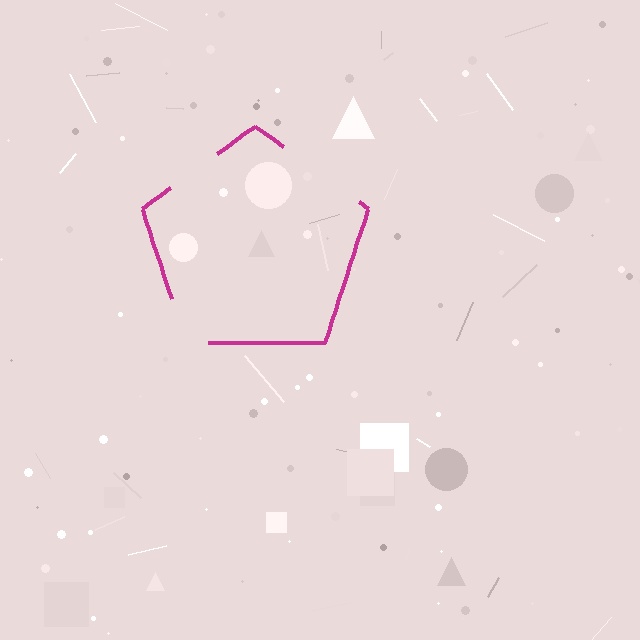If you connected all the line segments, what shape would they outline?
They would outline a pentagon.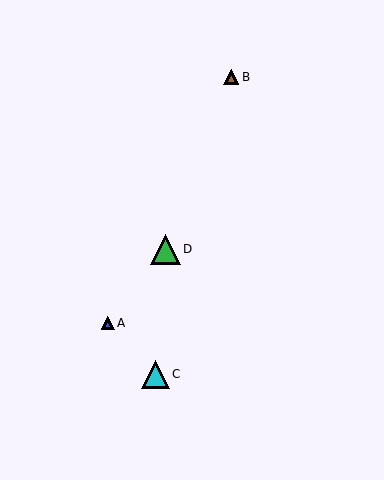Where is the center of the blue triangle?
The center of the blue triangle is at (108, 323).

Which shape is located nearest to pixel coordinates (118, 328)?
The blue triangle (labeled A) at (108, 323) is nearest to that location.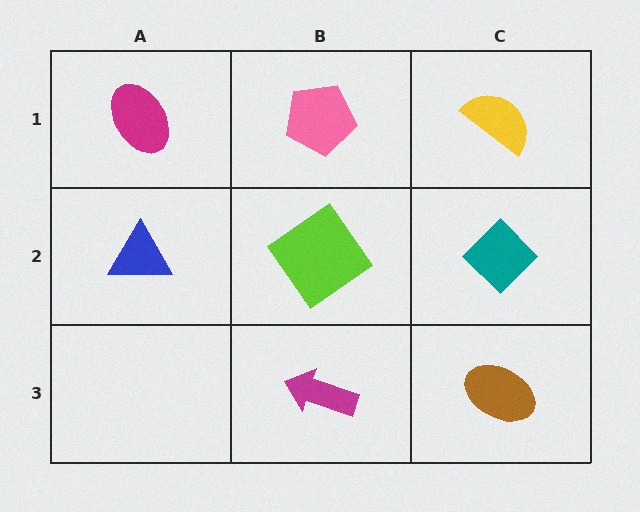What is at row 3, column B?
A magenta arrow.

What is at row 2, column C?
A teal diamond.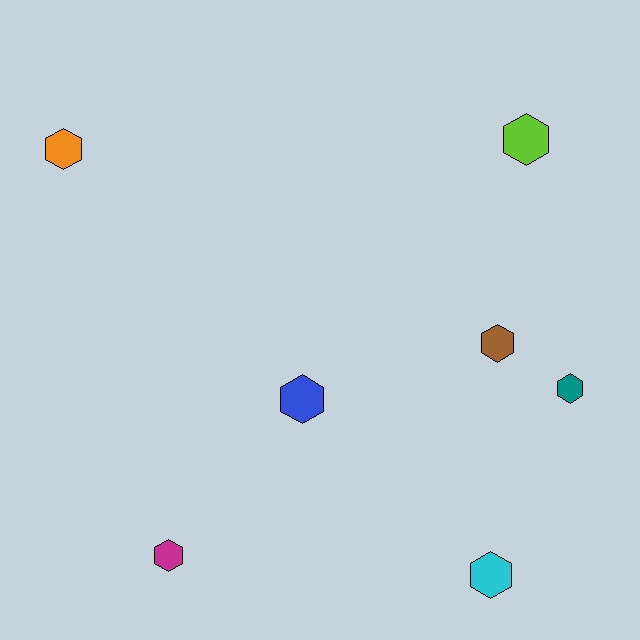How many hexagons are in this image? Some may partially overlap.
There are 7 hexagons.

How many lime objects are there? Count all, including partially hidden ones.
There is 1 lime object.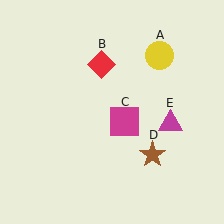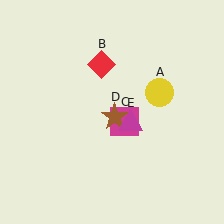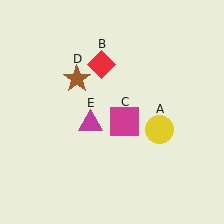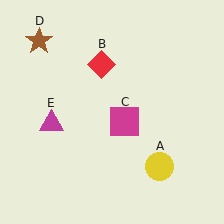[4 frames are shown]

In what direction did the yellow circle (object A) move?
The yellow circle (object A) moved down.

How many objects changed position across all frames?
3 objects changed position: yellow circle (object A), brown star (object D), magenta triangle (object E).